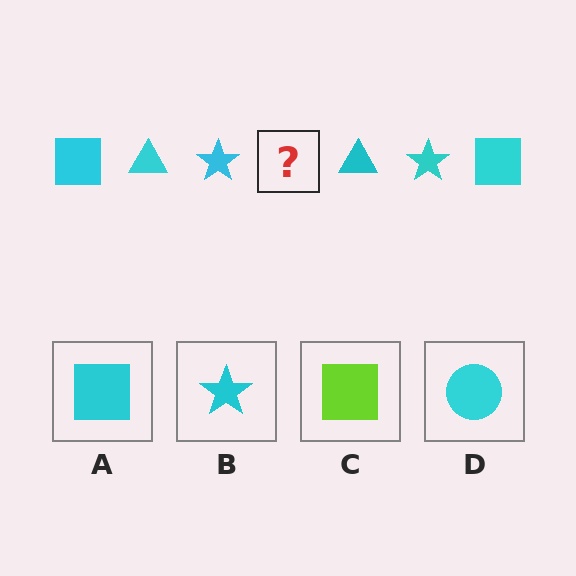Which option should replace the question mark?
Option A.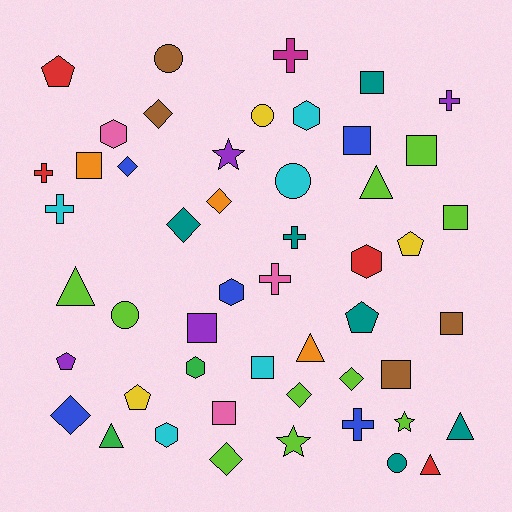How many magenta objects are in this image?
There is 1 magenta object.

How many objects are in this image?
There are 50 objects.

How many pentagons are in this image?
There are 5 pentagons.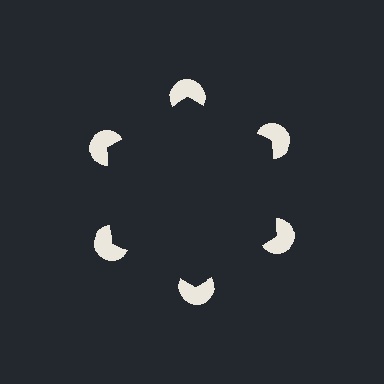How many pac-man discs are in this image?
There are 6 — one at each vertex of the illusory hexagon.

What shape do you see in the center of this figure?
An illusory hexagon — its edges are inferred from the aligned wedge cuts in the pac-man discs, not physically drawn.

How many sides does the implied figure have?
6 sides.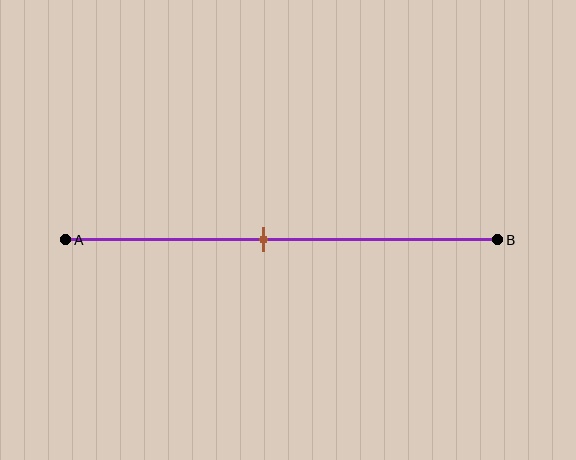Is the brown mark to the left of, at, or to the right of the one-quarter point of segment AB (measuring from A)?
The brown mark is to the right of the one-quarter point of segment AB.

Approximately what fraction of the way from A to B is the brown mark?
The brown mark is approximately 45% of the way from A to B.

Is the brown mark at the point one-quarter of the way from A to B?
No, the mark is at about 45% from A, not at the 25% one-quarter point.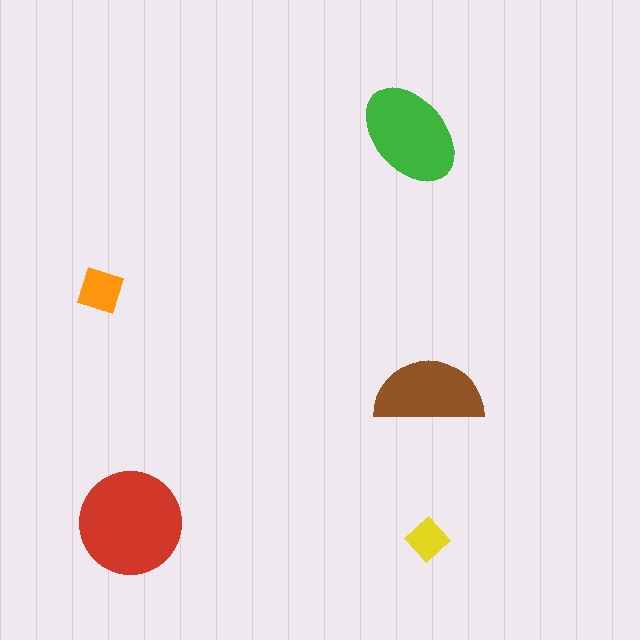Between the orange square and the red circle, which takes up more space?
The red circle.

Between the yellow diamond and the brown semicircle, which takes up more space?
The brown semicircle.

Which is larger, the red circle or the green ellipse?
The red circle.